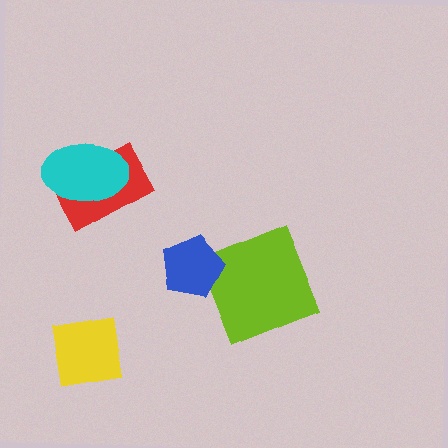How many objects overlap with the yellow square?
0 objects overlap with the yellow square.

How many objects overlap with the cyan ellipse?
1 object overlaps with the cyan ellipse.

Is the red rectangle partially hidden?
Yes, it is partially covered by another shape.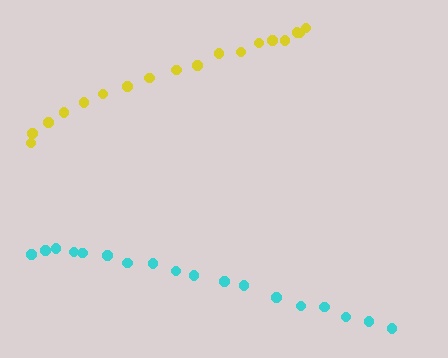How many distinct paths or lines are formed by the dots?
There are 2 distinct paths.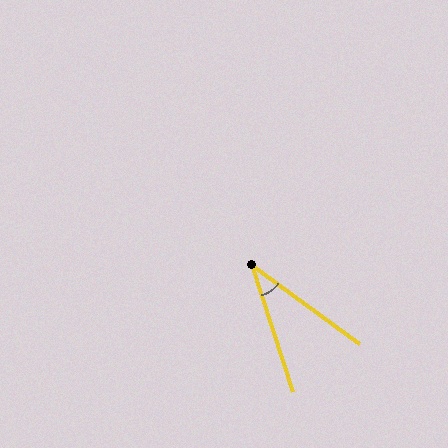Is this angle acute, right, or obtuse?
It is acute.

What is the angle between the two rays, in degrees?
Approximately 36 degrees.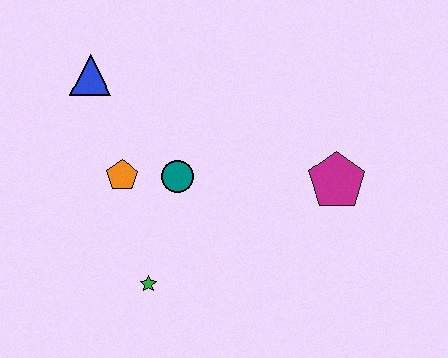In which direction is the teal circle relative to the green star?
The teal circle is above the green star.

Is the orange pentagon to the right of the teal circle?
No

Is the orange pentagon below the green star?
No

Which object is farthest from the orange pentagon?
The magenta pentagon is farthest from the orange pentagon.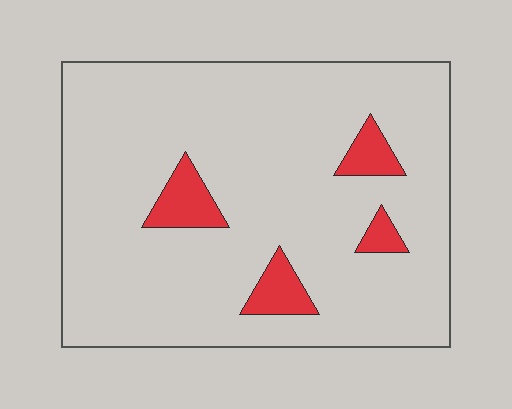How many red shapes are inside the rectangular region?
4.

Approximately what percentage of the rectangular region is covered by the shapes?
Approximately 10%.